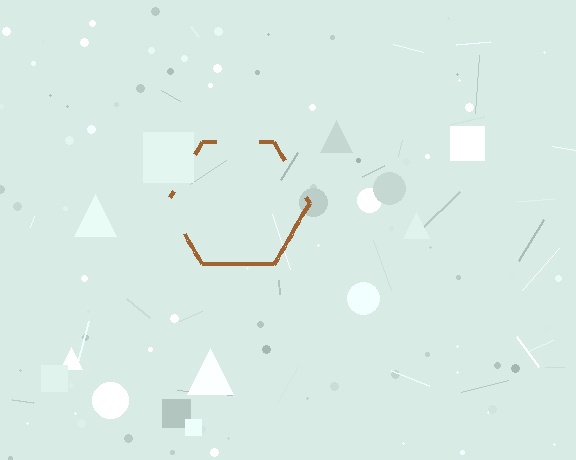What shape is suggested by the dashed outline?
The dashed outline suggests a hexagon.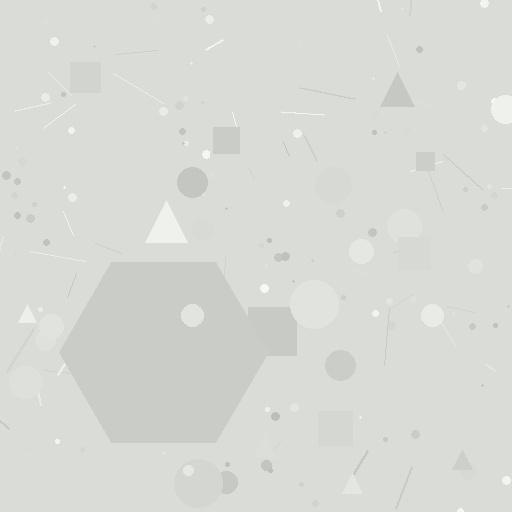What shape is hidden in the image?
A hexagon is hidden in the image.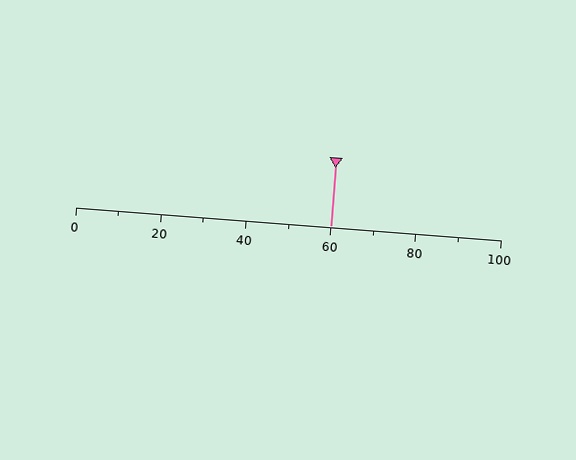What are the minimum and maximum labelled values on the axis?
The axis runs from 0 to 100.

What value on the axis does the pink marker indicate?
The marker indicates approximately 60.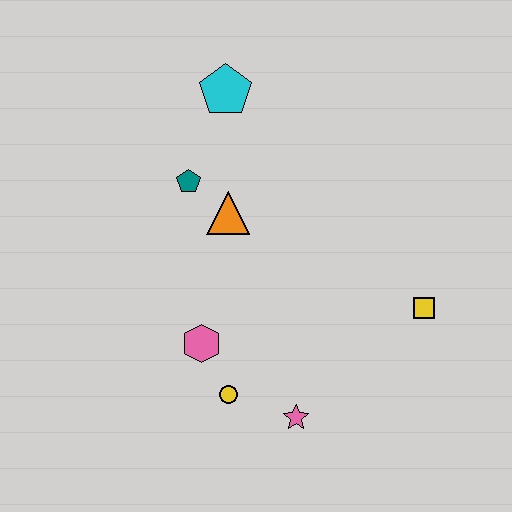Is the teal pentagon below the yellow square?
No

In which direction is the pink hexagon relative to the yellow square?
The pink hexagon is to the left of the yellow square.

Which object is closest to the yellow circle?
The pink hexagon is closest to the yellow circle.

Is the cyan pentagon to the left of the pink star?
Yes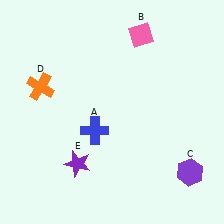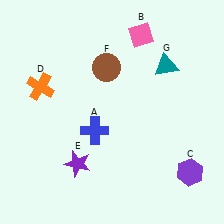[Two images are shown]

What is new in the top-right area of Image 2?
A teal triangle (G) was added in the top-right area of Image 2.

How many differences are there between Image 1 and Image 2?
There are 2 differences between the two images.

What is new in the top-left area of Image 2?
A brown circle (F) was added in the top-left area of Image 2.